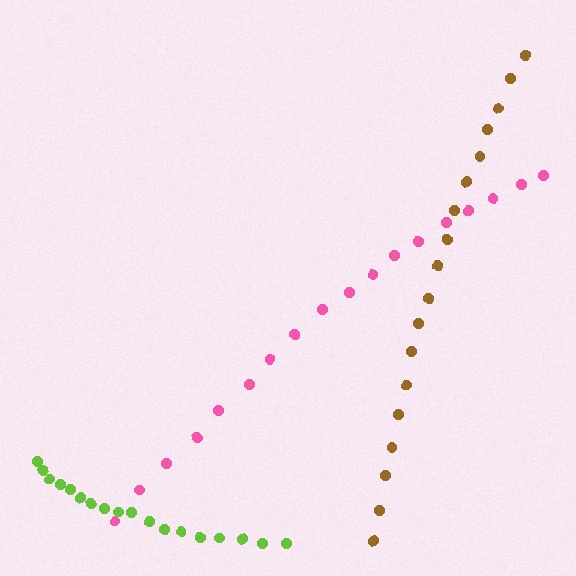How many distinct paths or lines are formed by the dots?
There are 3 distinct paths.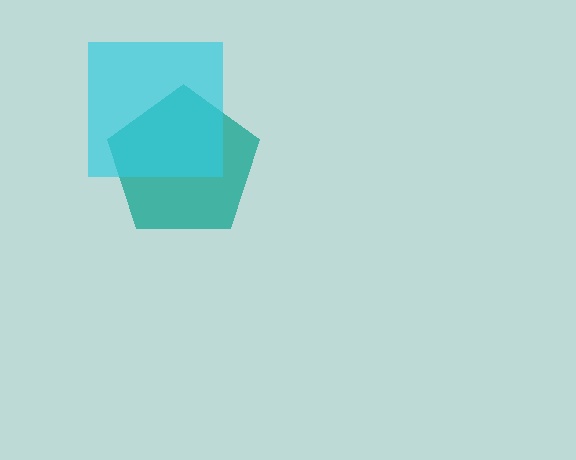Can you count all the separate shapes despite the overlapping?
Yes, there are 2 separate shapes.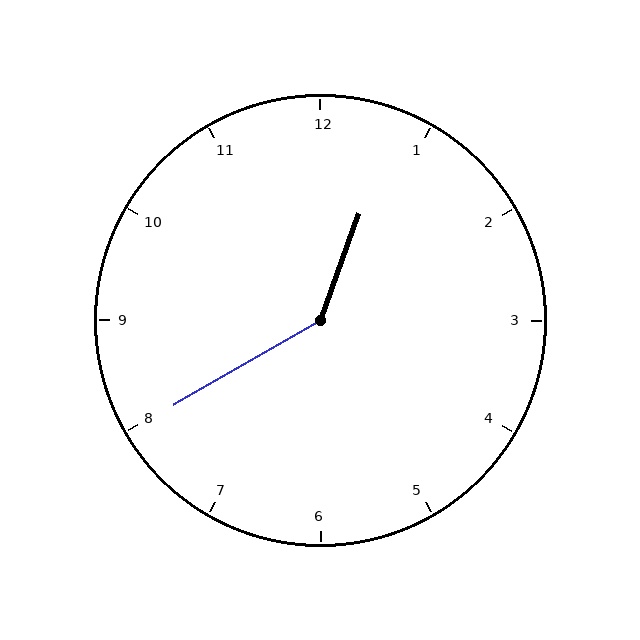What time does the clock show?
12:40.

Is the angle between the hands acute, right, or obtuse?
It is obtuse.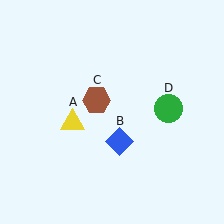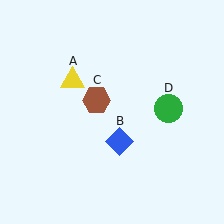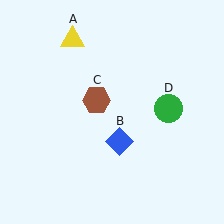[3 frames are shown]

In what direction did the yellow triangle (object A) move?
The yellow triangle (object A) moved up.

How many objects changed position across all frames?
1 object changed position: yellow triangle (object A).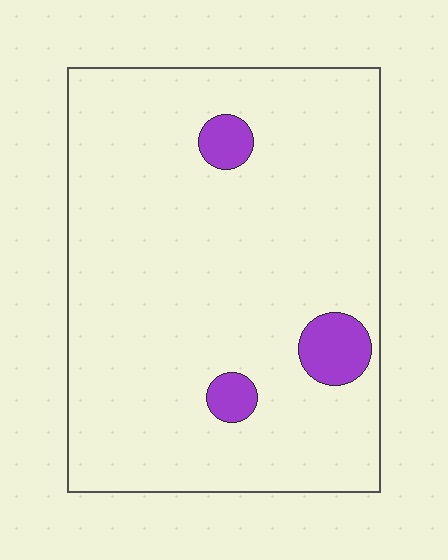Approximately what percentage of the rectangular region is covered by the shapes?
Approximately 5%.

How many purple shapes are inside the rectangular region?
3.